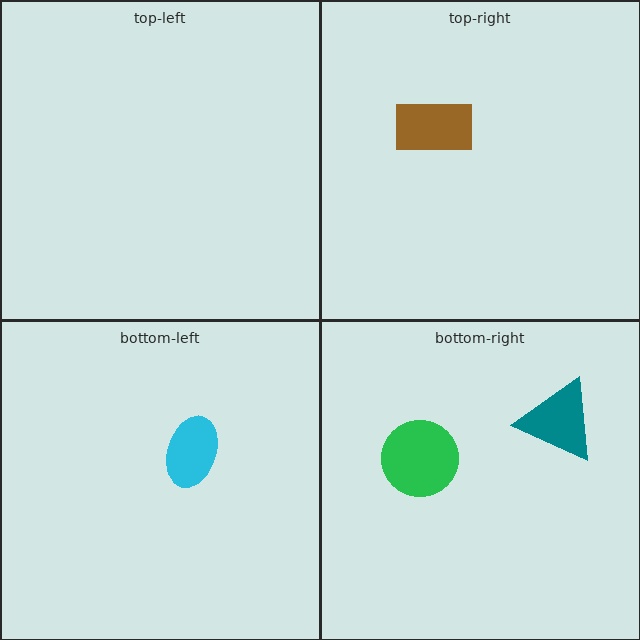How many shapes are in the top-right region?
1.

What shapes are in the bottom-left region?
The cyan ellipse.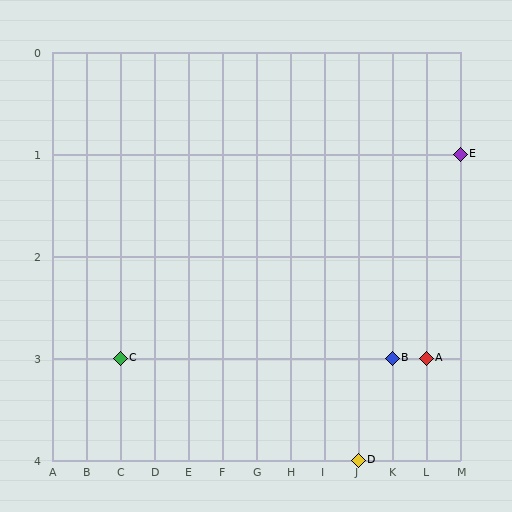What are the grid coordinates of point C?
Point C is at grid coordinates (C, 3).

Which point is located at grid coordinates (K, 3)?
Point B is at (K, 3).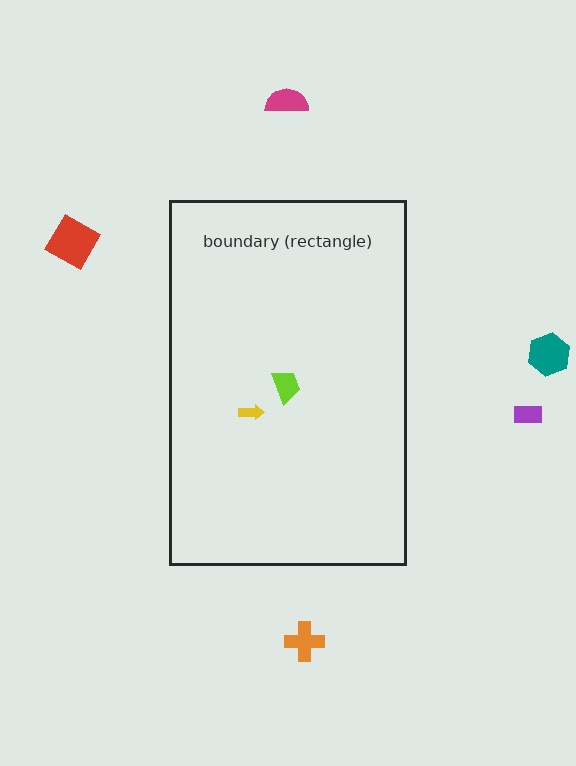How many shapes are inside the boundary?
2 inside, 5 outside.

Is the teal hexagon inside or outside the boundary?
Outside.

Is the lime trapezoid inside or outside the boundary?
Inside.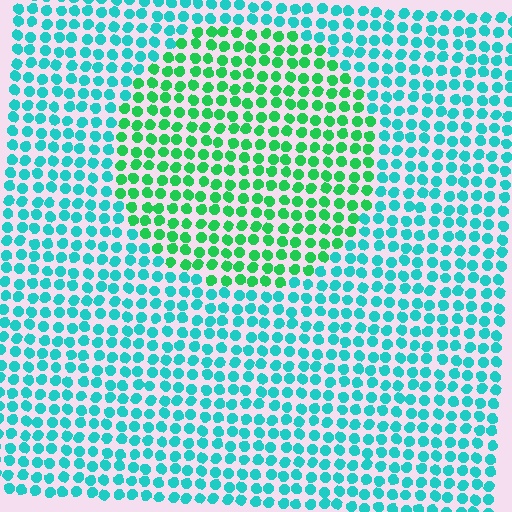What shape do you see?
I see a circle.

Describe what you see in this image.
The image is filled with small cyan elements in a uniform arrangement. A circle-shaped region is visible where the elements are tinted to a slightly different hue, forming a subtle color boundary.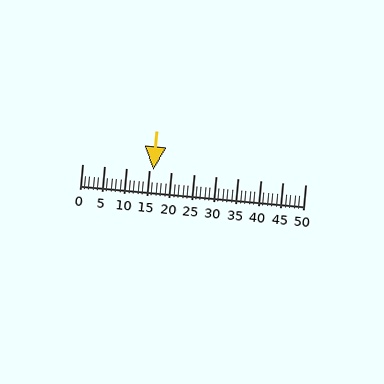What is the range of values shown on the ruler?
The ruler shows values from 0 to 50.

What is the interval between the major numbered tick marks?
The major tick marks are spaced 5 units apart.